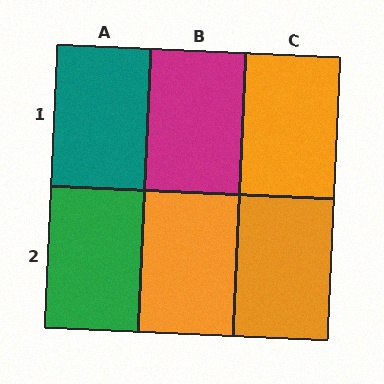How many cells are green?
1 cell is green.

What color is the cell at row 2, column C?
Orange.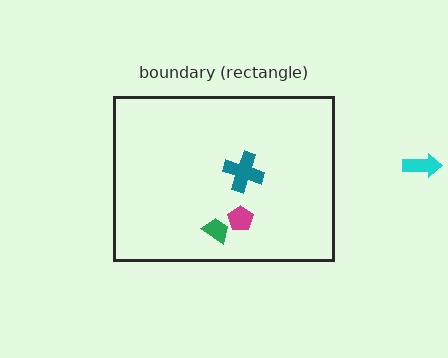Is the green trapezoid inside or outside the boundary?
Inside.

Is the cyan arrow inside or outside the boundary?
Outside.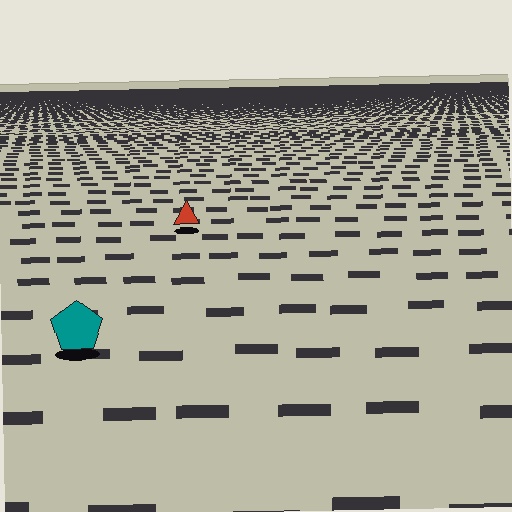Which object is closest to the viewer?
The teal pentagon is closest. The texture marks near it are larger and more spread out.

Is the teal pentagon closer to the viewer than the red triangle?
Yes. The teal pentagon is closer — you can tell from the texture gradient: the ground texture is coarser near it.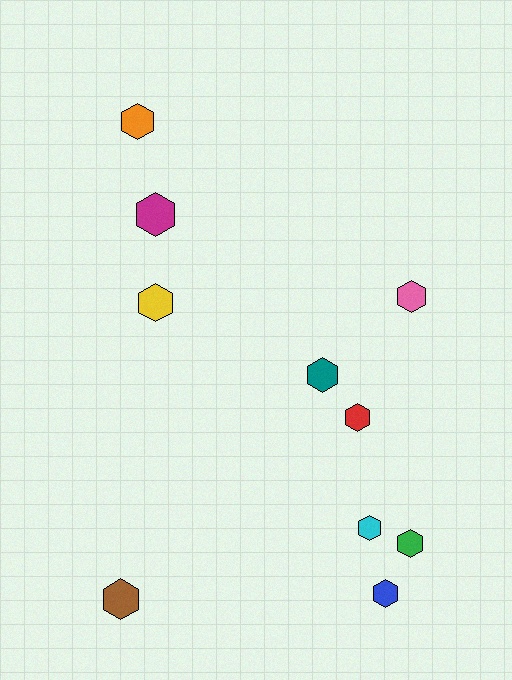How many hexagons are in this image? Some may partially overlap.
There are 10 hexagons.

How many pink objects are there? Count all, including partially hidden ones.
There is 1 pink object.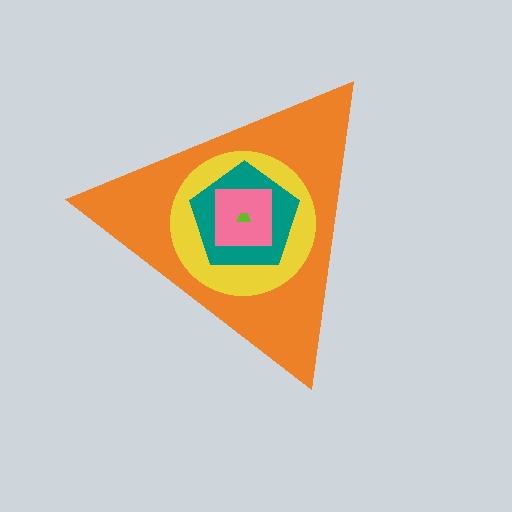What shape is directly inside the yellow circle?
The teal pentagon.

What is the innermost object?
The lime trapezoid.